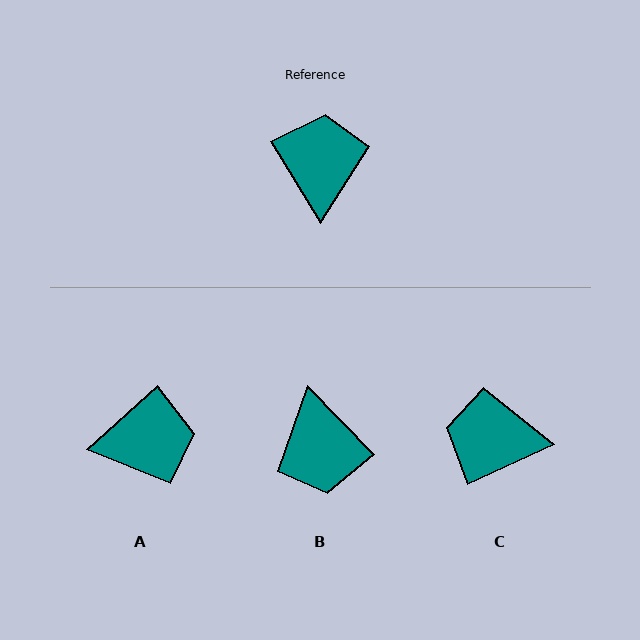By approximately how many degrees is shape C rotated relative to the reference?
Approximately 84 degrees counter-clockwise.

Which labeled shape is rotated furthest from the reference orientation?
B, about 167 degrees away.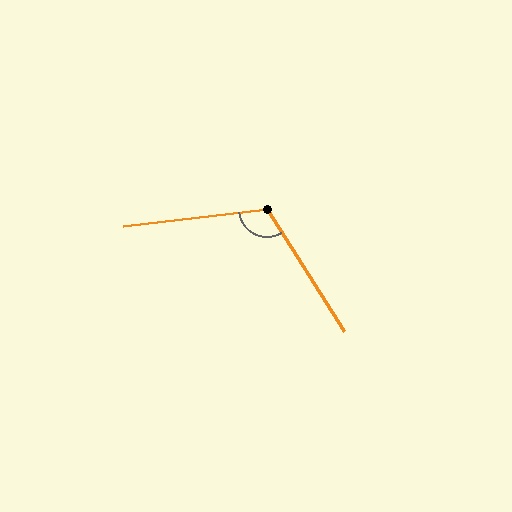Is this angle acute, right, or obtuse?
It is obtuse.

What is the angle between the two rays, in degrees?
Approximately 116 degrees.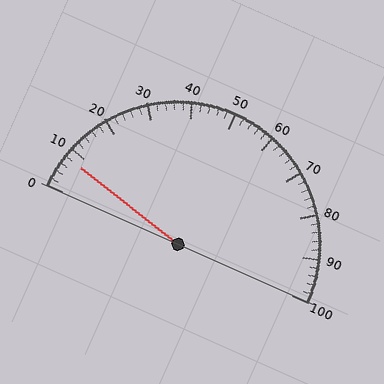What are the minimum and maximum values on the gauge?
The gauge ranges from 0 to 100.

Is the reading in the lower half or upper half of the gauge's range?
The reading is in the lower half of the range (0 to 100).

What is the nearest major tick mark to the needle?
The nearest major tick mark is 10.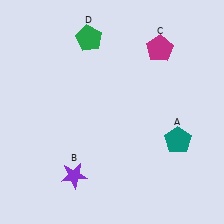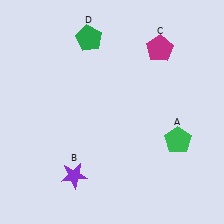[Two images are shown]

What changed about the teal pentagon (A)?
In Image 1, A is teal. In Image 2, it changed to green.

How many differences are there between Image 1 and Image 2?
There is 1 difference between the two images.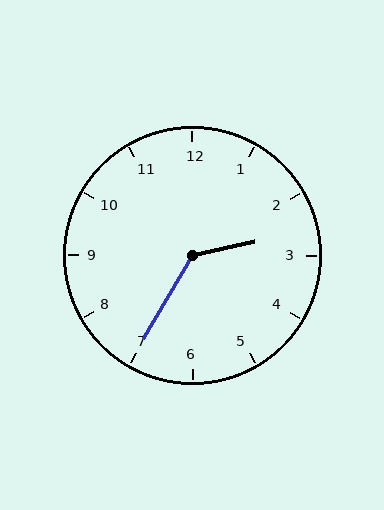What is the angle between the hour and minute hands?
Approximately 132 degrees.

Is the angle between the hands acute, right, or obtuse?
It is obtuse.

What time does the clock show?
2:35.